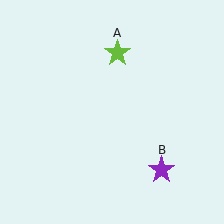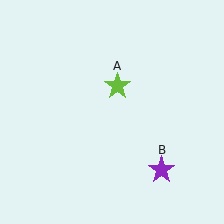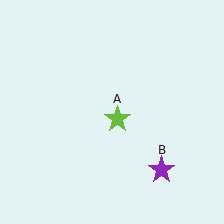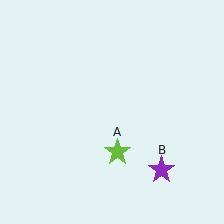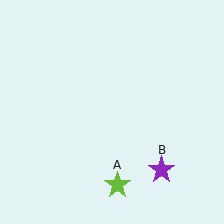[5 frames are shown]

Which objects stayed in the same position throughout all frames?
Purple star (object B) remained stationary.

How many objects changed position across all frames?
1 object changed position: lime star (object A).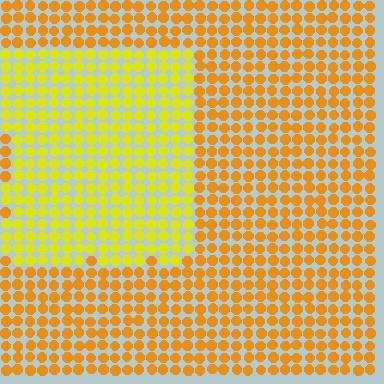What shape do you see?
I see a rectangle.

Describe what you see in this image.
The image is filled with small orange elements in a uniform arrangement. A rectangle-shaped region is visible where the elements are tinted to a slightly different hue, forming a subtle color boundary.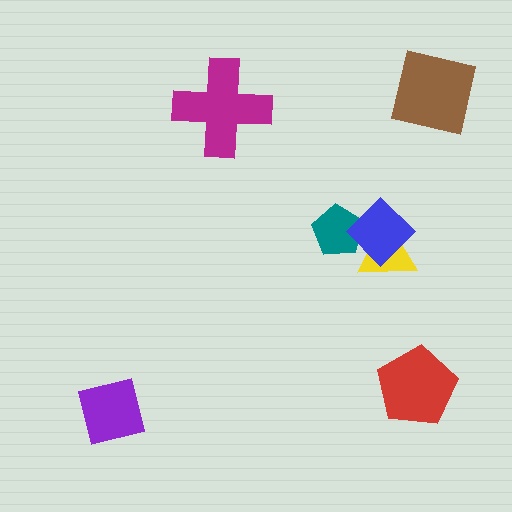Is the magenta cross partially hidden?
No, no other shape covers it.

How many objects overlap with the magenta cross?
0 objects overlap with the magenta cross.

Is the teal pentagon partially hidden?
Yes, it is partially covered by another shape.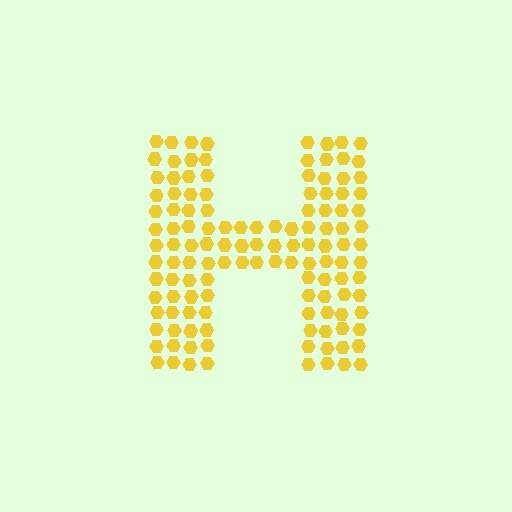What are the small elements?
The small elements are hexagons.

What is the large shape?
The large shape is the letter H.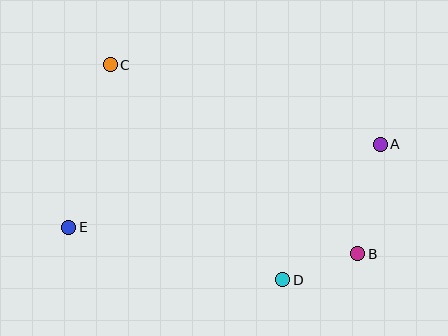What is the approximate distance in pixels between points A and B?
The distance between A and B is approximately 111 pixels.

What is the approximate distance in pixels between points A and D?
The distance between A and D is approximately 167 pixels.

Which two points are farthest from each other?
Points A and E are farthest from each other.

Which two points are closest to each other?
Points B and D are closest to each other.